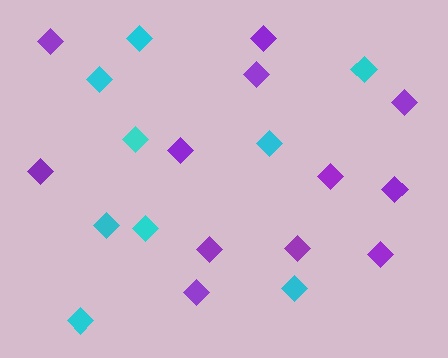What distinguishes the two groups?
There are 2 groups: one group of purple diamonds (12) and one group of cyan diamonds (9).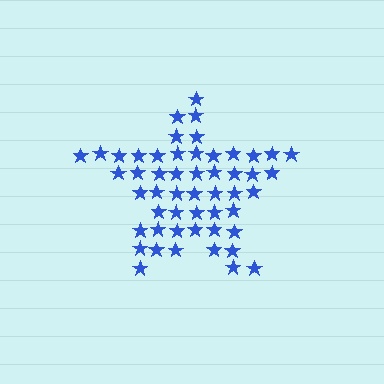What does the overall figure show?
The overall figure shows a star.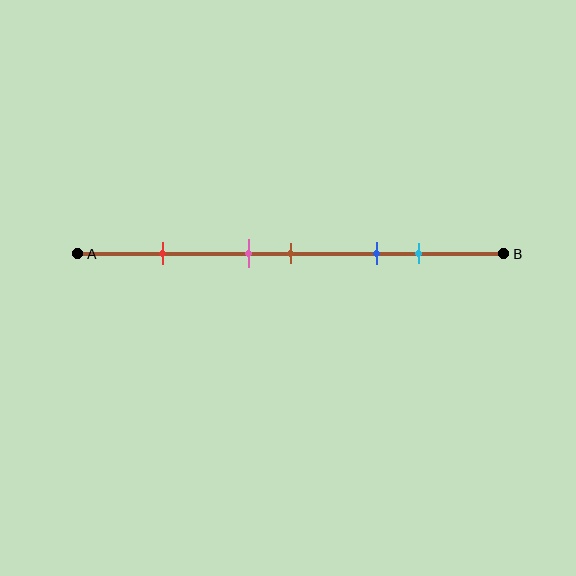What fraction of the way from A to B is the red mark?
The red mark is approximately 20% (0.2) of the way from A to B.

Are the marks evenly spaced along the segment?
No, the marks are not evenly spaced.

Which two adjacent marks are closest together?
The pink and brown marks are the closest adjacent pair.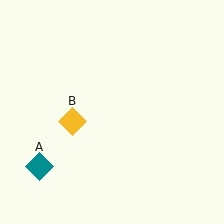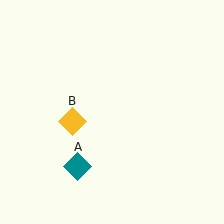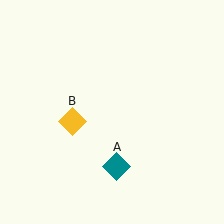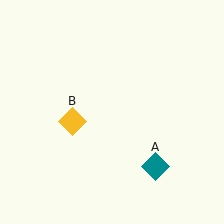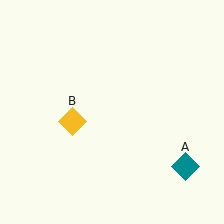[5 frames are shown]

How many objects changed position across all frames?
1 object changed position: teal diamond (object A).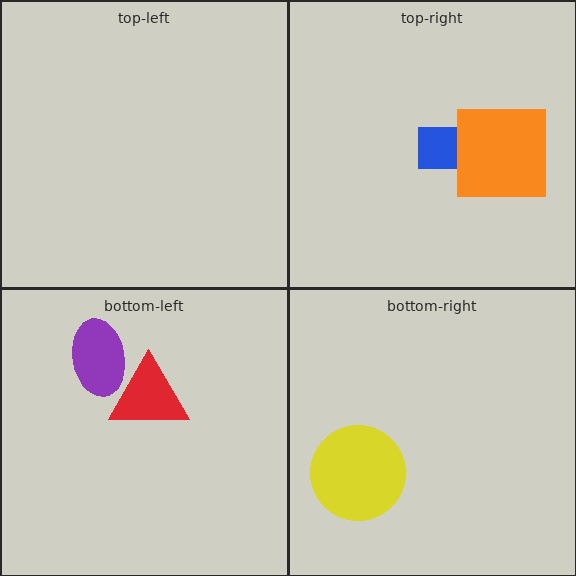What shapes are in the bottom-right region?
The yellow circle.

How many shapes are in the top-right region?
2.